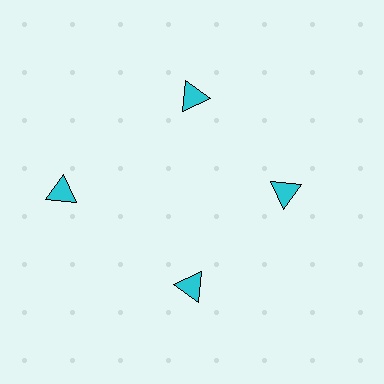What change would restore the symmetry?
The symmetry would be restored by moving it inward, back onto the ring so that all 4 triangles sit at equal angles and equal distance from the center.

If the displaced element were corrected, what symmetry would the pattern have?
It would have 4-fold rotational symmetry — the pattern would map onto itself every 90 degrees.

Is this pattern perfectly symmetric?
No. The 4 cyan triangles are arranged in a ring, but one element near the 9 o'clock position is pushed outward from the center, breaking the 4-fold rotational symmetry.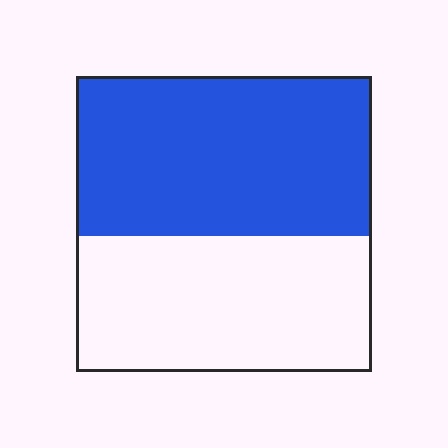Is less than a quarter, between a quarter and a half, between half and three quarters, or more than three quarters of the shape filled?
Between half and three quarters.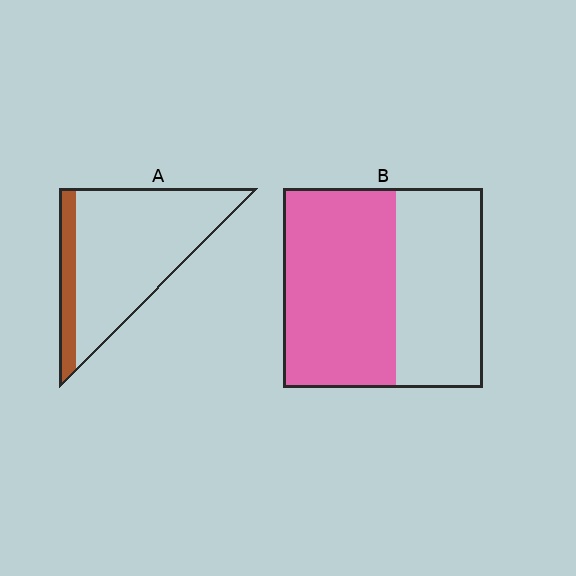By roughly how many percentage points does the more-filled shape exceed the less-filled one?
By roughly 40 percentage points (B over A).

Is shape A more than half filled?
No.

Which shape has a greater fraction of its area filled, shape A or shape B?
Shape B.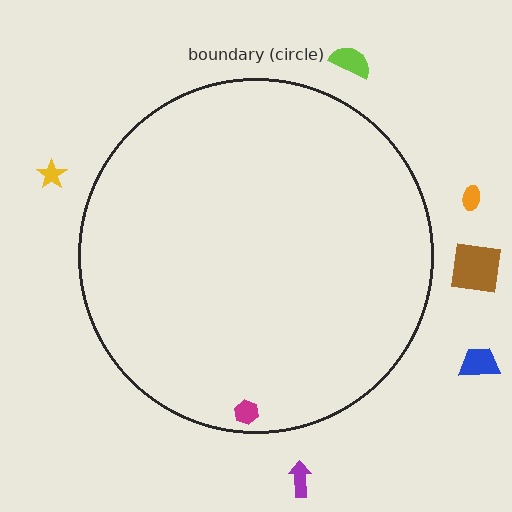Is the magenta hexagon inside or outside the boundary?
Inside.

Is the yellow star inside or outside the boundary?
Outside.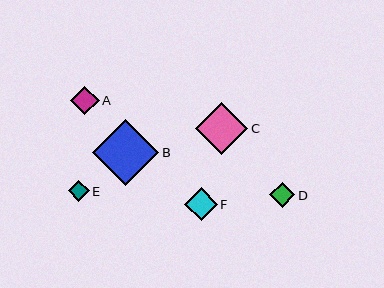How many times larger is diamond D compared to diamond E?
Diamond D is approximately 1.2 times the size of diamond E.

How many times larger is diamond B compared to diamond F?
Diamond B is approximately 2.0 times the size of diamond F.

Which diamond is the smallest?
Diamond E is the smallest with a size of approximately 21 pixels.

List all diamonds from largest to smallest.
From largest to smallest: B, C, F, A, D, E.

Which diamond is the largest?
Diamond B is the largest with a size of approximately 66 pixels.